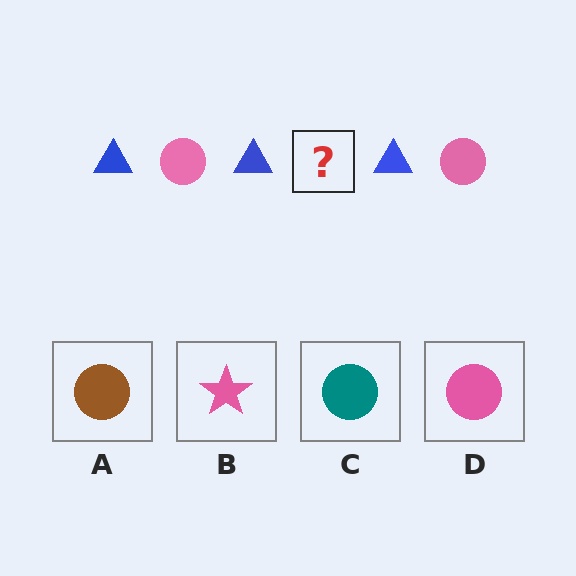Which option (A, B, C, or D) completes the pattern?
D.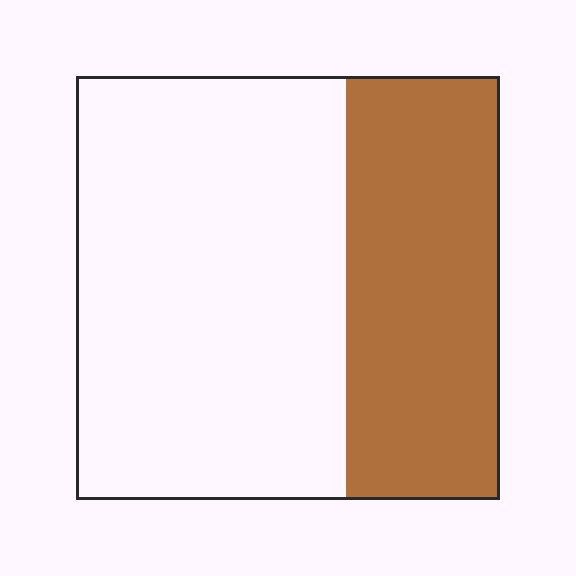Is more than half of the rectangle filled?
No.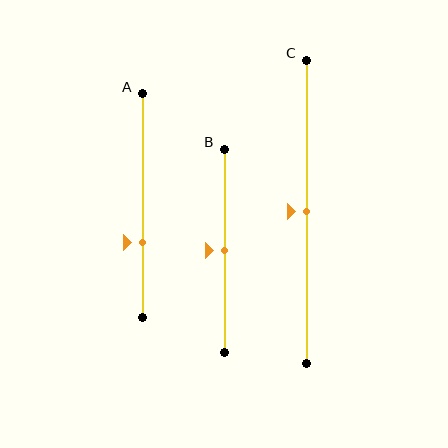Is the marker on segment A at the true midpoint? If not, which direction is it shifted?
No, the marker on segment A is shifted downward by about 16% of the segment length.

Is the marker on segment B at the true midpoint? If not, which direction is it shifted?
Yes, the marker on segment B is at the true midpoint.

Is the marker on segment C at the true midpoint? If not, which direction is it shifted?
Yes, the marker on segment C is at the true midpoint.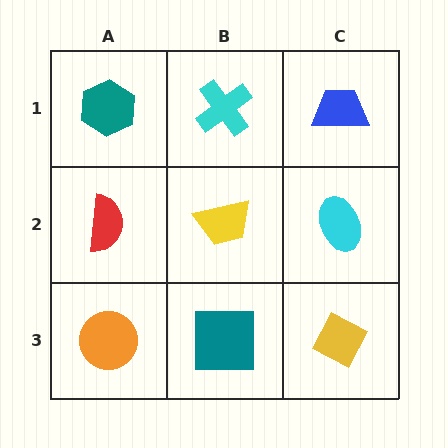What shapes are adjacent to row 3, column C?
A cyan ellipse (row 2, column C), a teal square (row 3, column B).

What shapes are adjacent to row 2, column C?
A blue trapezoid (row 1, column C), a yellow diamond (row 3, column C), a yellow trapezoid (row 2, column B).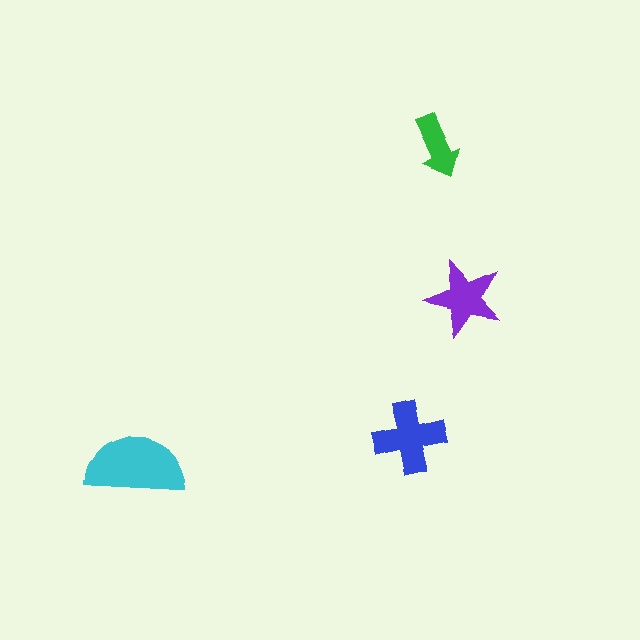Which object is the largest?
The cyan semicircle.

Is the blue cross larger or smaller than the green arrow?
Larger.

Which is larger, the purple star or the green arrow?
The purple star.